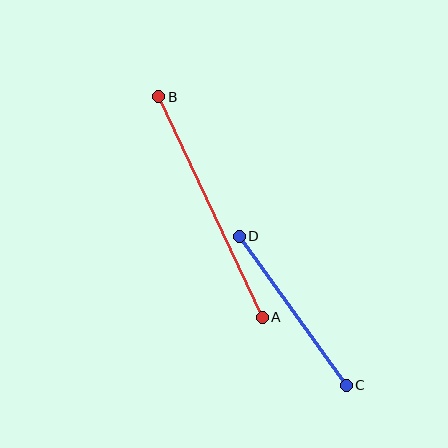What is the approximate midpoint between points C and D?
The midpoint is at approximately (293, 311) pixels.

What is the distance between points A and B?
The distance is approximately 243 pixels.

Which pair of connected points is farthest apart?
Points A and B are farthest apart.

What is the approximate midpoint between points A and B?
The midpoint is at approximately (211, 207) pixels.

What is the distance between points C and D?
The distance is approximately 184 pixels.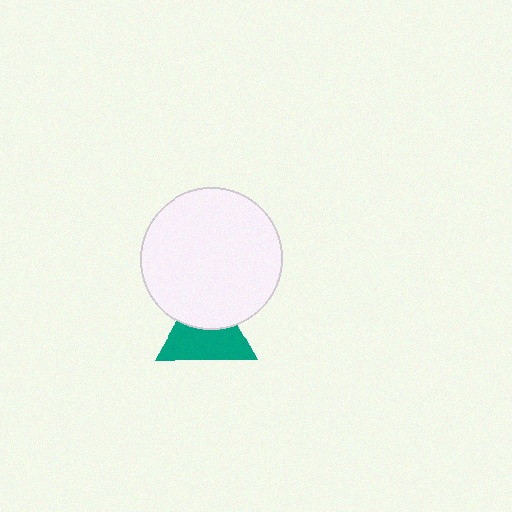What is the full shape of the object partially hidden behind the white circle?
The partially hidden object is a teal triangle.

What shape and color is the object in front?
The object in front is a white circle.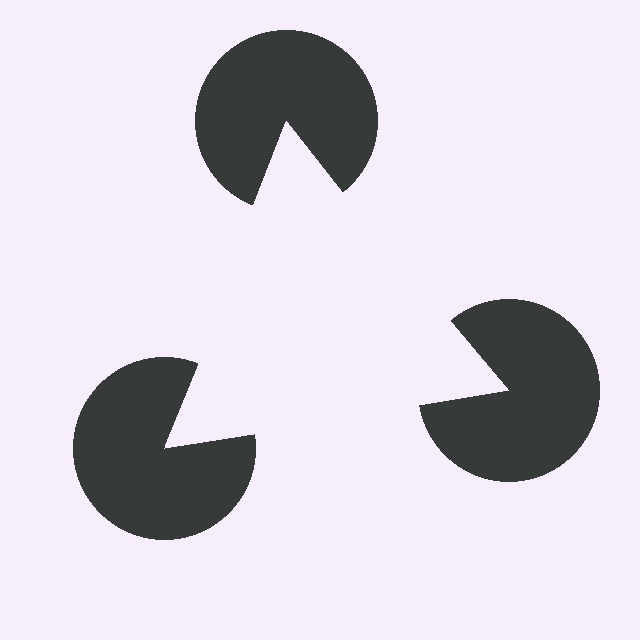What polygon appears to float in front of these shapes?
An illusory triangle — its edges are inferred from the aligned wedge cuts in the pac-man discs, not physically drawn.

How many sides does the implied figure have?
3 sides.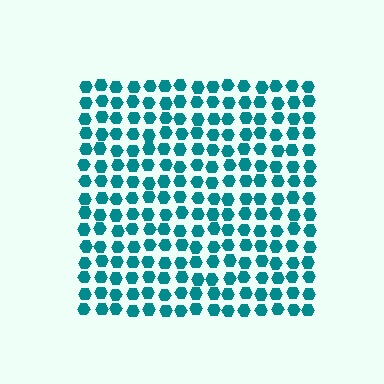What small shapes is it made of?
It is made of small hexagons.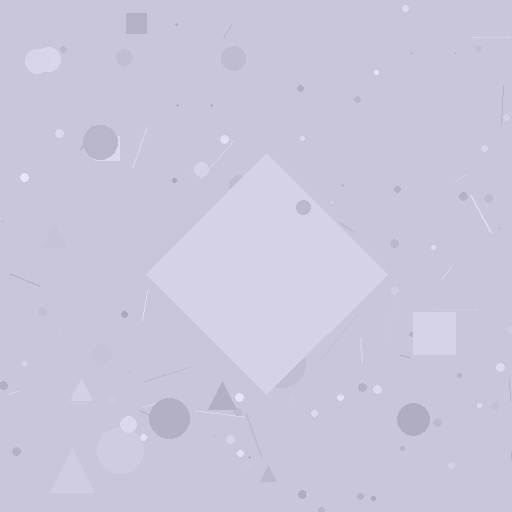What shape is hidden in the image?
A diamond is hidden in the image.